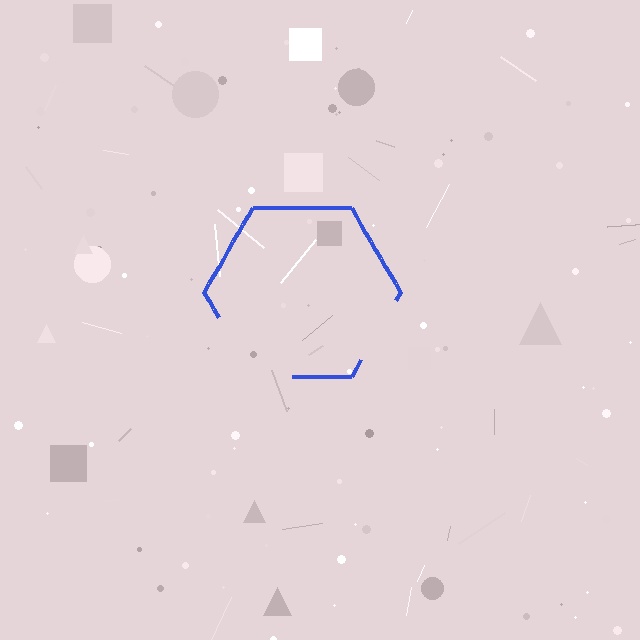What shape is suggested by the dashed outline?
The dashed outline suggests a hexagon.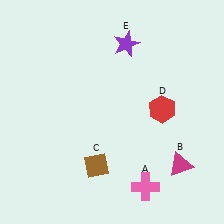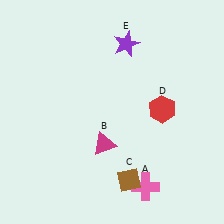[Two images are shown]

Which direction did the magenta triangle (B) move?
The magenta triangle (B) moved left.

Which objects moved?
The objects that moved are: the magenta triangle (B), the brown diamond (C).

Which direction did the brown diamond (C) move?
The brown diamond (C) moved right.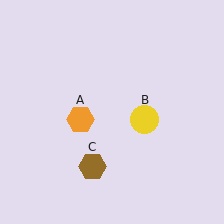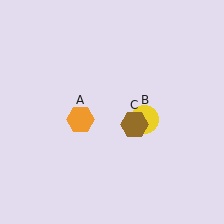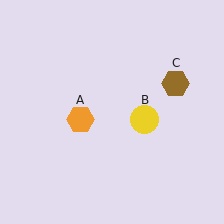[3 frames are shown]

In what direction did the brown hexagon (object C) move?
The brown hexagon (object C) moved up and to the right.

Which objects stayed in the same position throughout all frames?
Orange hexagon (object A) and yellow circle (object B) remained stationary.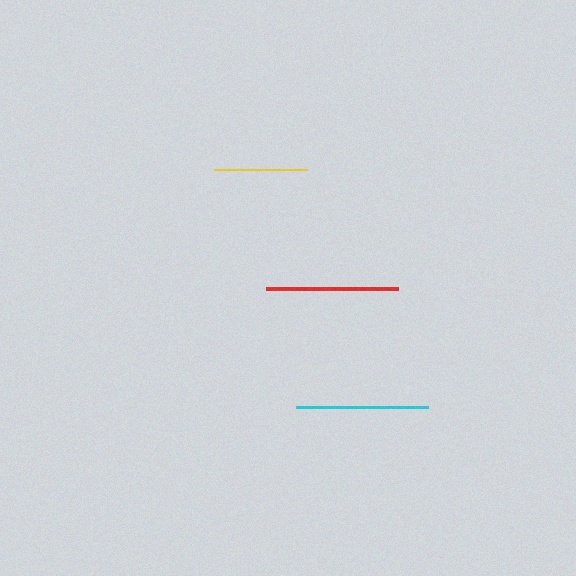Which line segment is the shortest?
The yellow line is the shortest at approximately 93 pixels.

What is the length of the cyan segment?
The cyan segment is approximately 132 pixels long.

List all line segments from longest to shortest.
From longest to shortest: cyan, red, yellow.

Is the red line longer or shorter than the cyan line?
The cyan line is longer than the red line.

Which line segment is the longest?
The cyan line is the longest at approximately 132 pixels.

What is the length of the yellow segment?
The yellow segment is approximately 93 pixels long.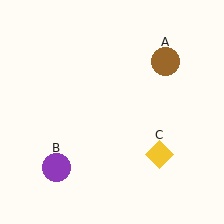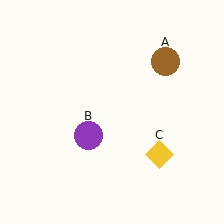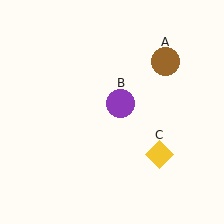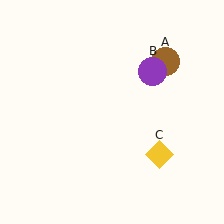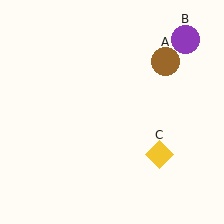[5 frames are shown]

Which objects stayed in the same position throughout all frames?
Brown circle (object A) and yellow diamond (object C) remained stationary.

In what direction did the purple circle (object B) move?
The purple circle (object B) moved up and to the right.